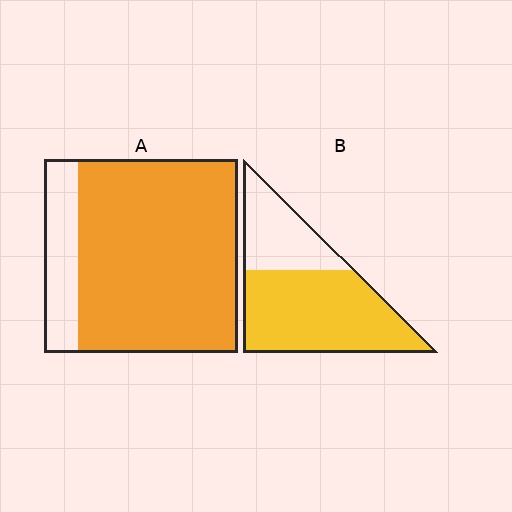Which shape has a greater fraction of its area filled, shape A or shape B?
Shape A.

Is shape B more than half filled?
Yes.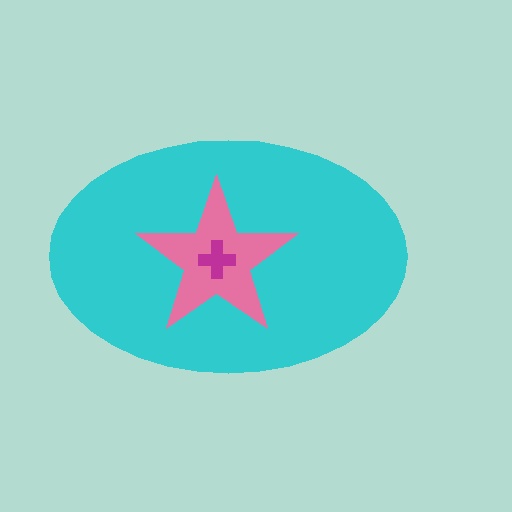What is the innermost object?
The magenta cross.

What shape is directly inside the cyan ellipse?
The pink star.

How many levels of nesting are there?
3.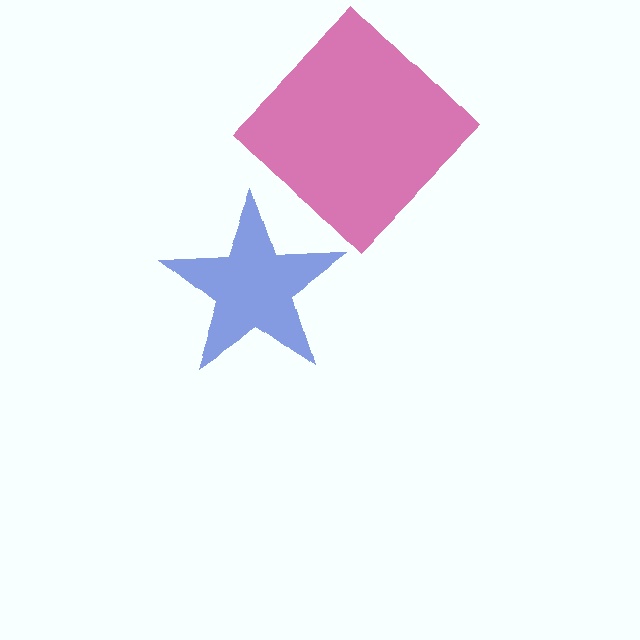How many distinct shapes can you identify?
There are 2 distinct shapes: a magenta diamond, a blue star.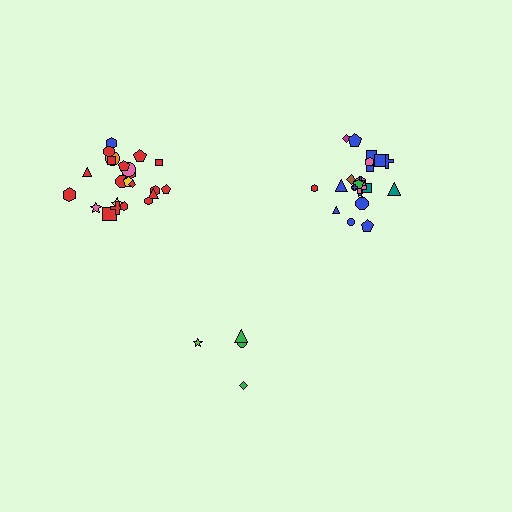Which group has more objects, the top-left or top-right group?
The top-left group.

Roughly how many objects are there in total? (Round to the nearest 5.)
Roughly 50 objects in total.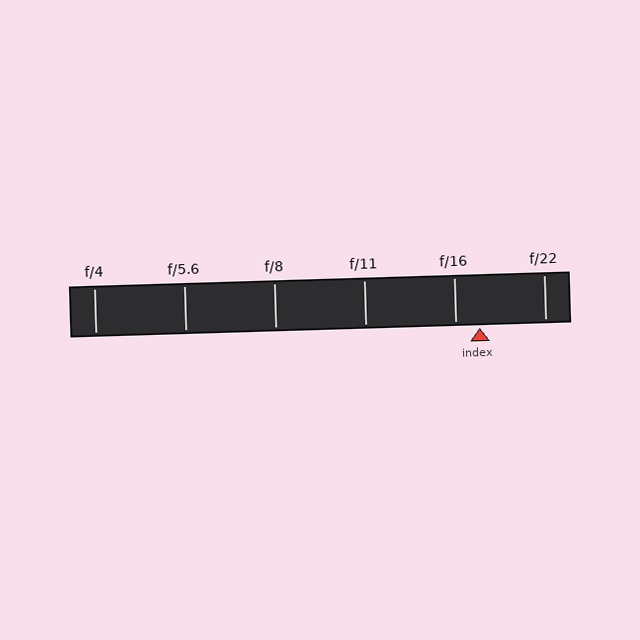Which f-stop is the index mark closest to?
The index mark is closest to f/16.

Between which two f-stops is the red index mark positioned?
The index mark is between f/16 and f/22.